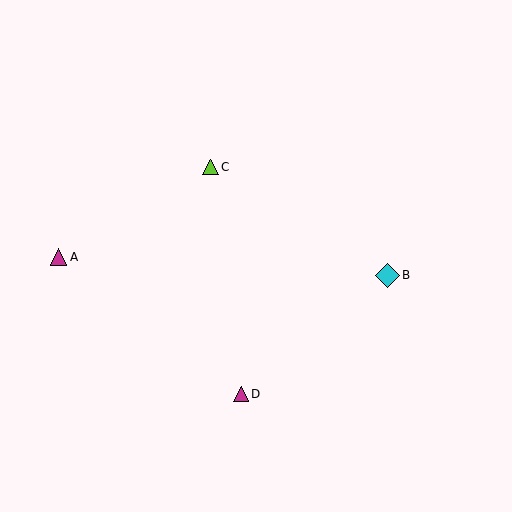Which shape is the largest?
The cyan diamond (labeled B) is the largest.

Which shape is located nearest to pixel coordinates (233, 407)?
The magenta triangle (labeled D) at (241, 394) is nearest to that location.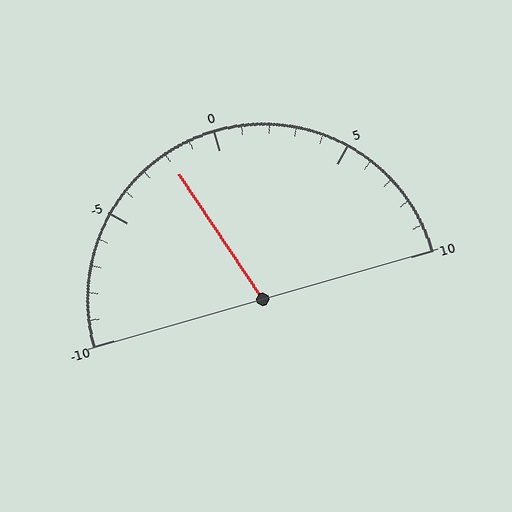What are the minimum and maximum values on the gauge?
The gauge ranges from -10 to 10.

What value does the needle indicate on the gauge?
The needle indicates approximately -2.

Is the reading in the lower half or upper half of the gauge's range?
The reading is in the lower half of the range (-10 to 10).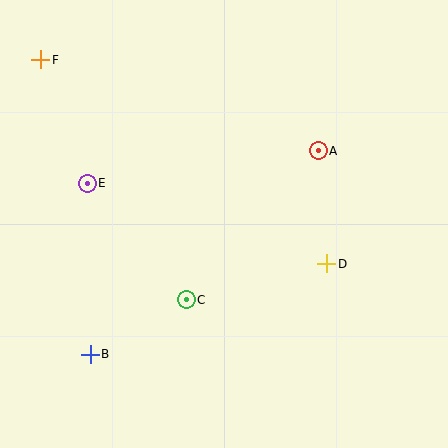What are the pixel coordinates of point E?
Point E is at (87, 183).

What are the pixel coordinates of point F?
Point F is at (41, 60).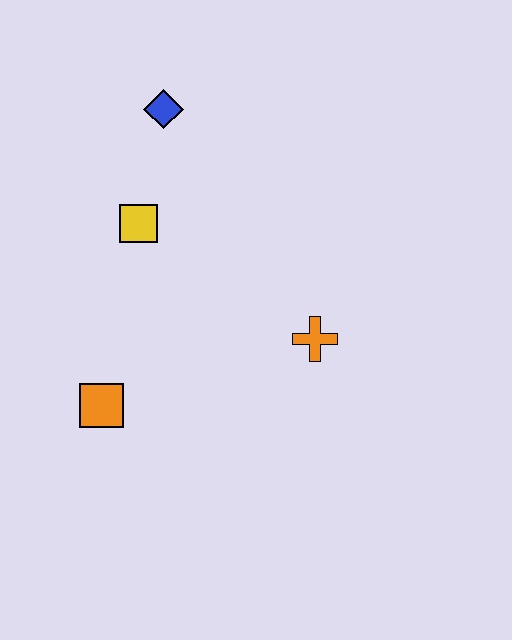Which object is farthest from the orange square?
The blue diamond is farthest from the orange square.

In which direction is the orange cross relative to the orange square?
The orange cross is to the right of the orange square.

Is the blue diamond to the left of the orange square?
No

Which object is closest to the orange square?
The yellow square is closest to the orange square.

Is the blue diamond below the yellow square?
No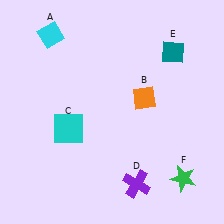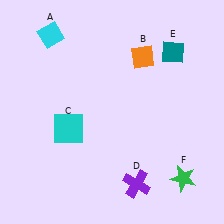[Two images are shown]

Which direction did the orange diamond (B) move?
The orange diamond (B) moved up.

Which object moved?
The orange diamond (B) moved up.